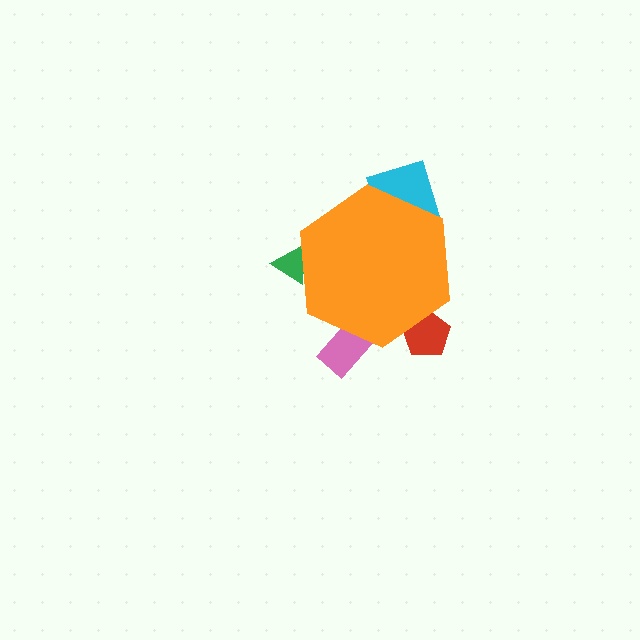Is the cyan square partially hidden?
Yes, the cyan square is partially hidden behind the orange hexagon.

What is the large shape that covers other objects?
An orange hexagon.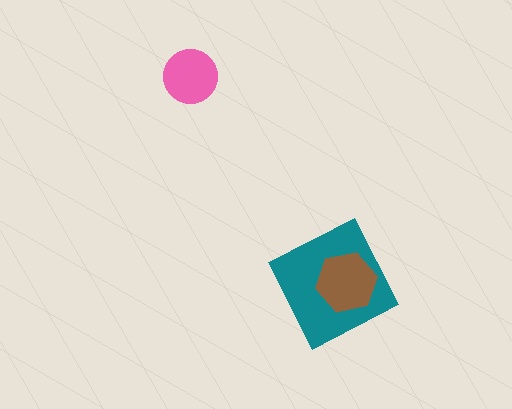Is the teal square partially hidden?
Yes, it is partially covered by another shape.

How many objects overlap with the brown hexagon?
1 object overlaps with the brown hexagon.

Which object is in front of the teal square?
The brown hexagon is in front of the teal square.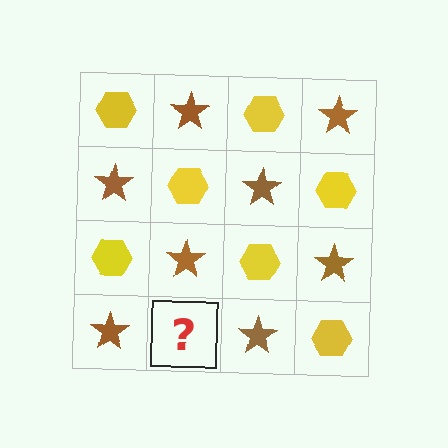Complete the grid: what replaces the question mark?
The question mark should be replaced with a yellow hexagon.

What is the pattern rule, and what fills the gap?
The rule is that it alternates yellow hexagon and brown star in a checkerboard pattern. The gap should be filled with a yellow hexagon.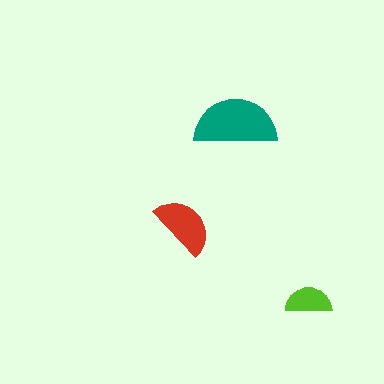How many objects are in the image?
There are 3 objects in the image.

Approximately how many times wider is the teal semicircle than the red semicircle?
About 1.5 times wider.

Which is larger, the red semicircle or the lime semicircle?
The red one.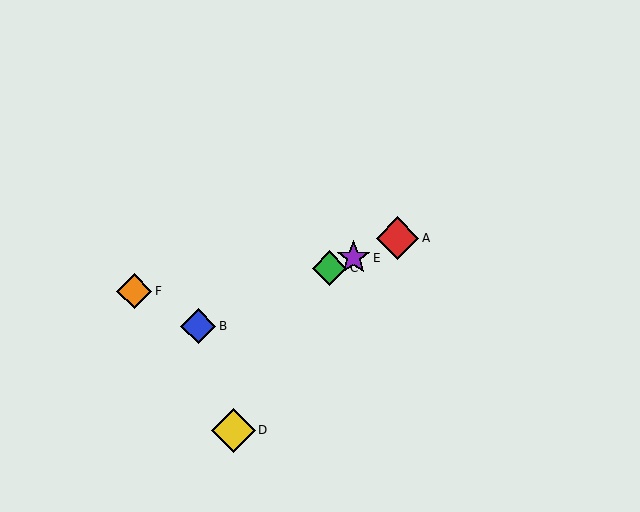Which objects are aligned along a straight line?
Objects A, B, C, E are aligned along a straight line.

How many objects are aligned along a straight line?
4 objects (A, B, C, E) are aligned along a straight line.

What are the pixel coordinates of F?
Object F is at (134, 291).